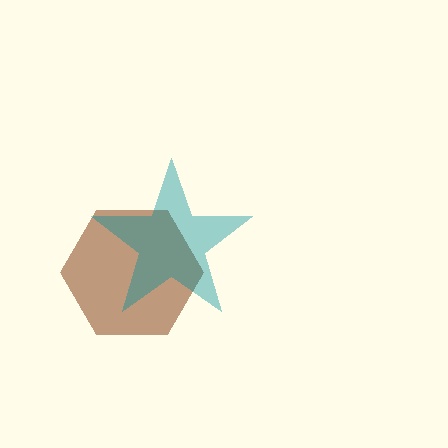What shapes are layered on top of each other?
The layered shapes are: a brown hexagon, a teal star.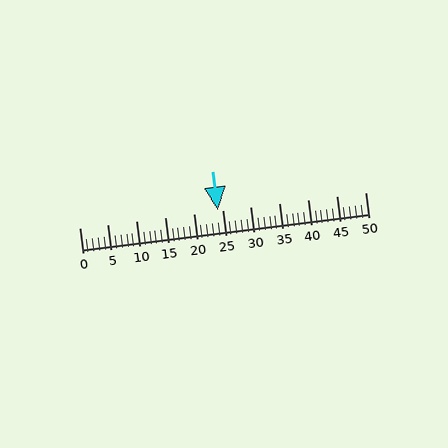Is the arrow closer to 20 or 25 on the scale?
The arrow is closer to 25.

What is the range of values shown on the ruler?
The ruler shows values from 0 to 50.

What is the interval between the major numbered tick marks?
The major tick marks are spaced 5 units apart.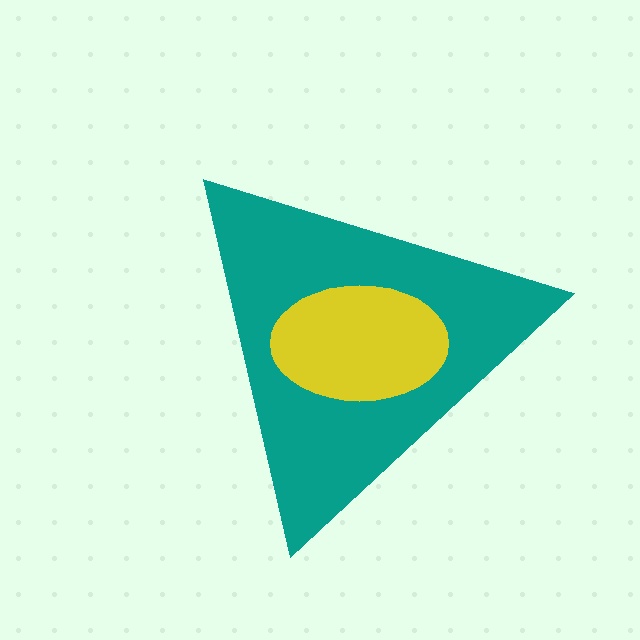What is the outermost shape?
The teal triangle.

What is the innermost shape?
The yellow ellipse.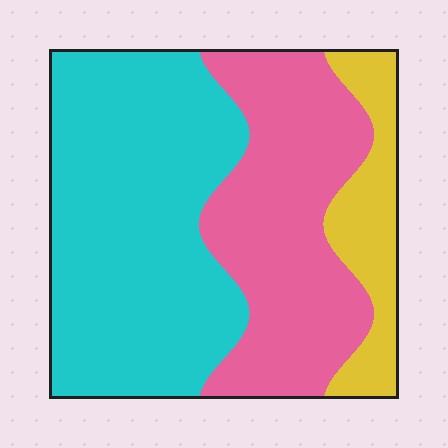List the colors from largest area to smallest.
From largest to smallest: cyan, pink, yellow.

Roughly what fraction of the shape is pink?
Pink covers 36% of the shape.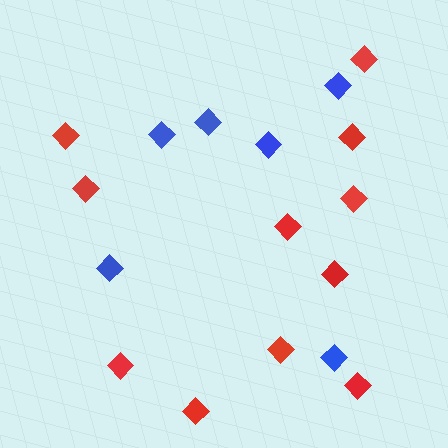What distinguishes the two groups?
There are 2 groups: one group of blue diamonds (6) and one group of red diamonds (11).